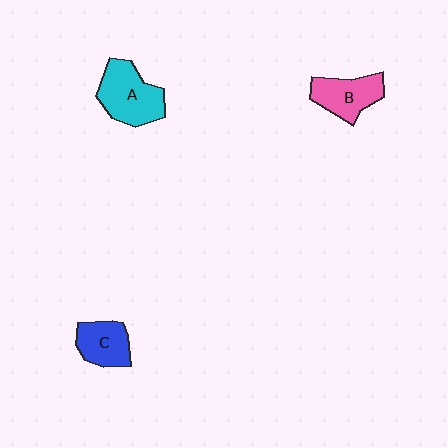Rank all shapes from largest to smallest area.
From largest to smallest: A (cyan), B (pink), C (blue).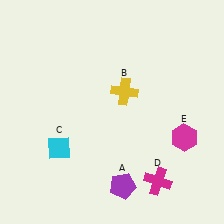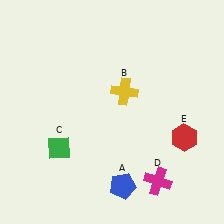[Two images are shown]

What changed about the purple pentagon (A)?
In Image 1, A is purple. In Image 2, it changed to blue.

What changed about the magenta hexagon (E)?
In Image 1, E is magenta. In Image 2, it changed to red.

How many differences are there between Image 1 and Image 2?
There are 3 differences between the two images.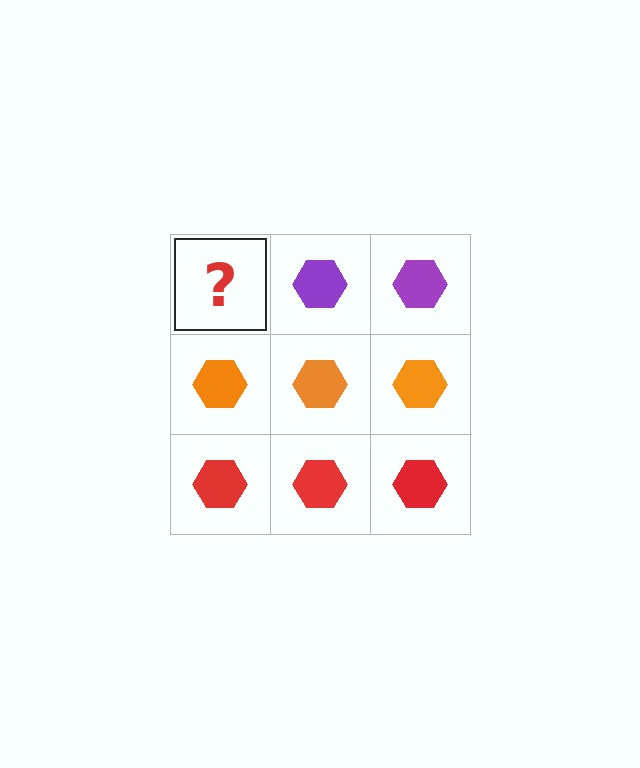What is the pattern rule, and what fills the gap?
The rule is that each row has a consistent color. The gap should be filled with a purple hexagon.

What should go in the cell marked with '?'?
The missing cell should contain a purple hexagon.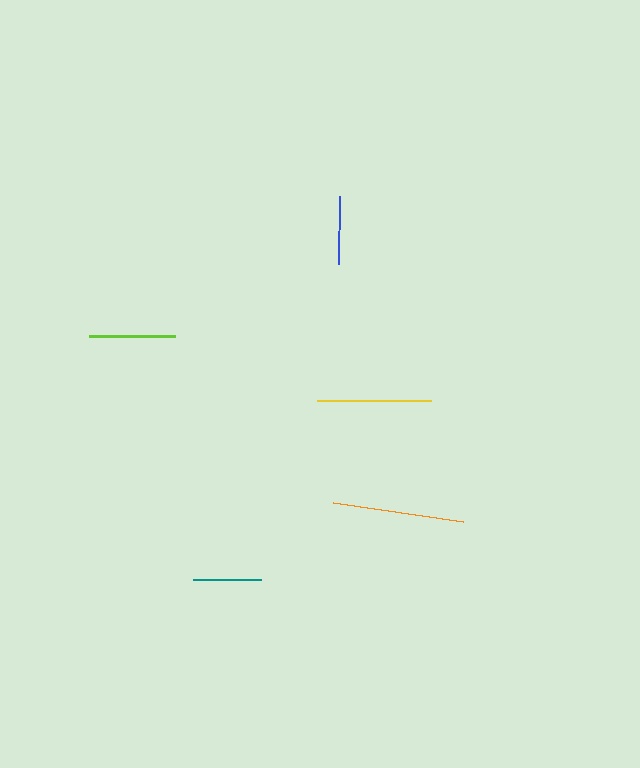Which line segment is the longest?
The orange line is the longest at approximately 132 pixels.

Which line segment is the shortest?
The teal line is the shortest at approximately 68 pixels.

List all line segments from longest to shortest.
From longest to shortest: orange, yellow, lime, blue, teal.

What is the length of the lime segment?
The lime segment is approximately 86 pixels long.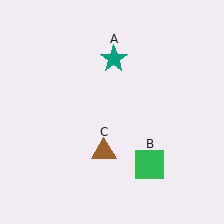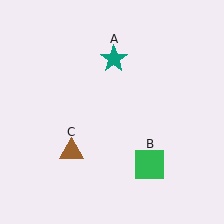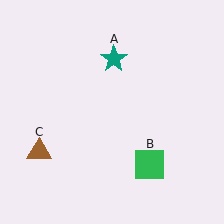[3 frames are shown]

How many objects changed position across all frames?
1 object changed position: brown triangle (object C).